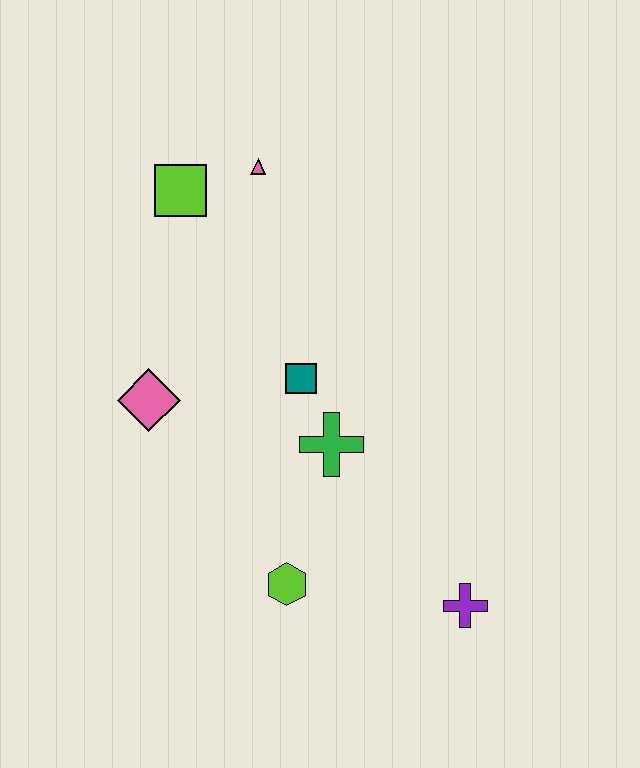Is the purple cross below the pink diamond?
Yes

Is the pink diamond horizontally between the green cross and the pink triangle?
No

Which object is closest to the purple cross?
The lime hexagon is closest to the purple cross.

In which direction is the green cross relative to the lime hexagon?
The green cross is above the lime hexagon.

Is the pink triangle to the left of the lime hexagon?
Yes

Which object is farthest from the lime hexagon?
The pink triangle is farthest from the lime hexagon.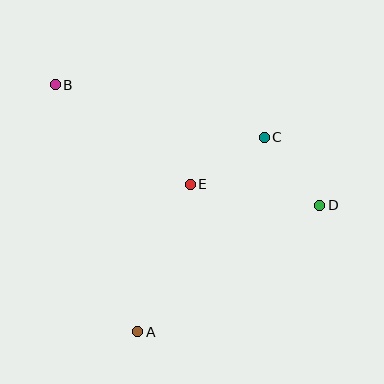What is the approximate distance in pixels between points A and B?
The distance between A and B is approximately 260 pixels.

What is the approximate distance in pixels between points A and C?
The distance between A and C is approximately 232 pixels.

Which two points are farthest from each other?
Points B and D are farthest from each other.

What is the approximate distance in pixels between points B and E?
The distance between B and E is approximately 168 pixels.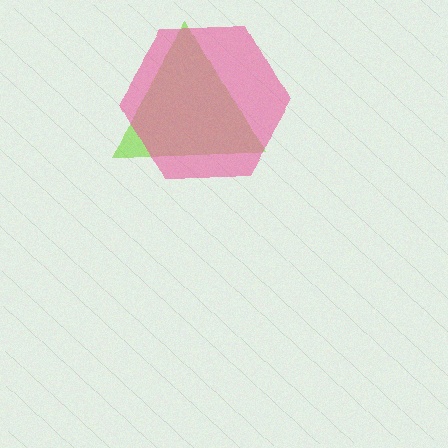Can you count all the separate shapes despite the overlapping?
Yes, there are 2 separate shapes.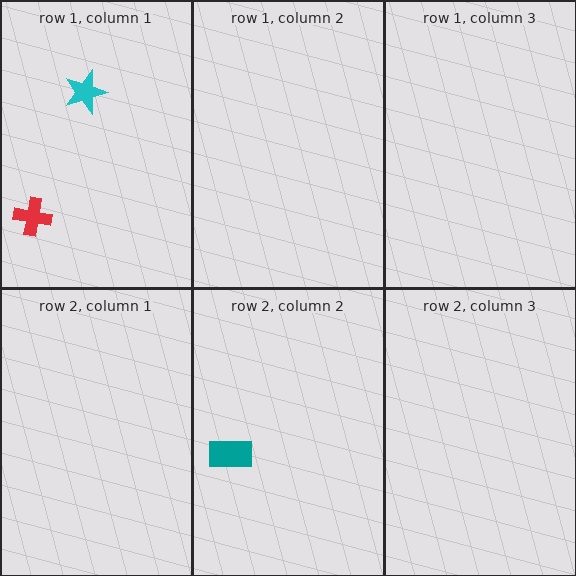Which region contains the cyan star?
The row 1, column 1 region.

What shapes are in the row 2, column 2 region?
The teal rectangle.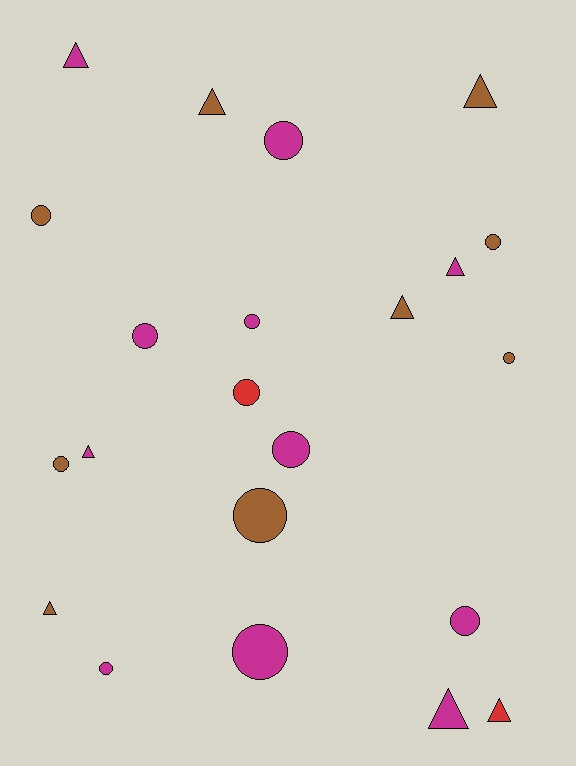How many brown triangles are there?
There are 4 brown triangles.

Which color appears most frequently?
Magenta, with 11 objects.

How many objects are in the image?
There are 22 objects.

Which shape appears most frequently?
Circle, with 13 objects.